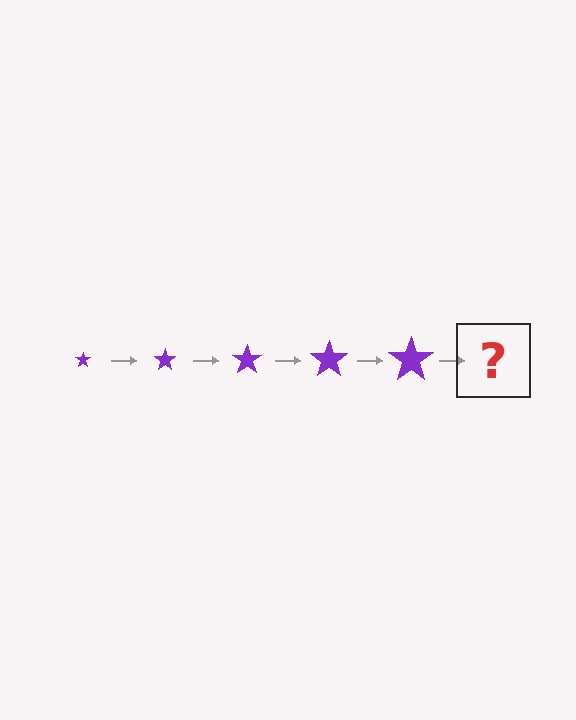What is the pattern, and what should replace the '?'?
The pattern is that the star gets progressively larger each step. The '?' should be a purple star, larger than the previous one.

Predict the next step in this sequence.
The next step is a purple star, larger than the previous one.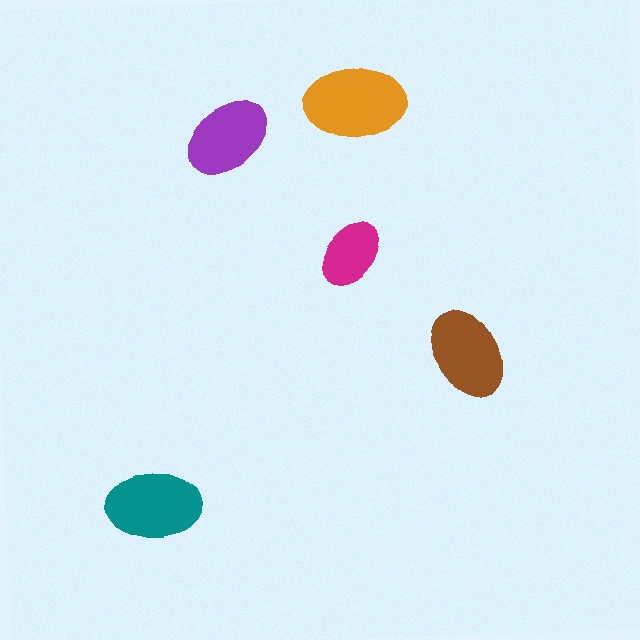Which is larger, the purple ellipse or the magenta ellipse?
The purple one.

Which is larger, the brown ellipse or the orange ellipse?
The orange one.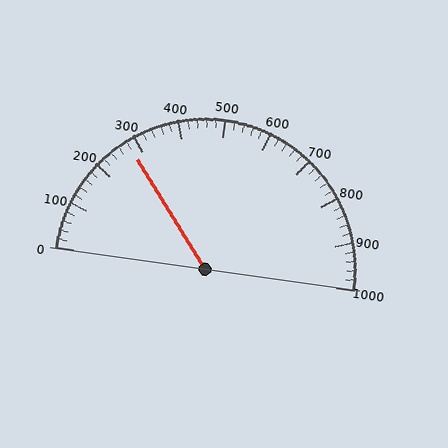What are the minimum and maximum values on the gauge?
The gauge ranges from 0 to 1000.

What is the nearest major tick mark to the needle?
The nearest major tick mark is 300.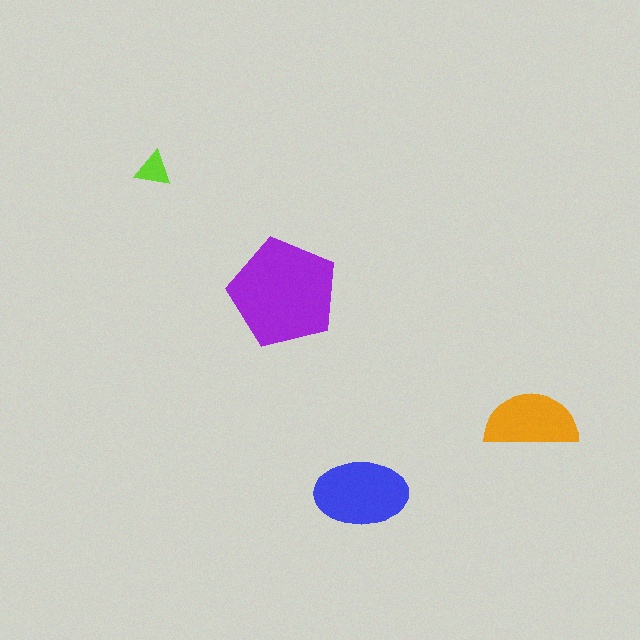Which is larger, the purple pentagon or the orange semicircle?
The purple pentagon.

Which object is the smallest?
The lime triangle.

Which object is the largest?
The purple pentagon.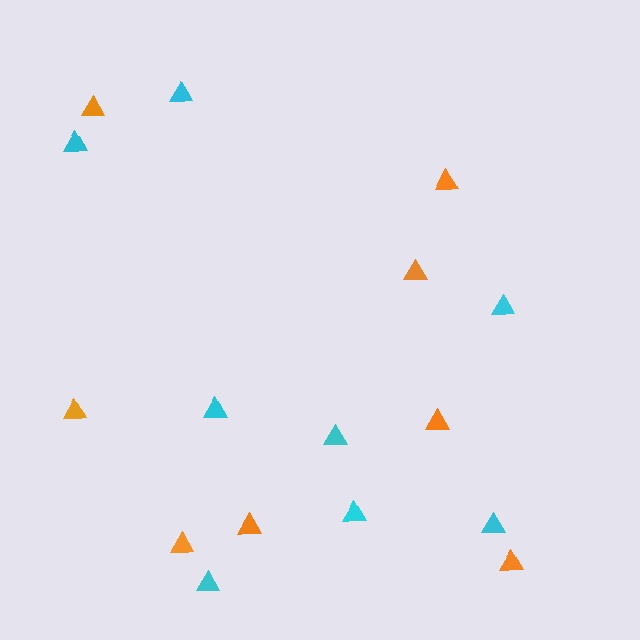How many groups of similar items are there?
There are 2 groups: one group of cyan triangles (8) and one group of orange triangles (8).